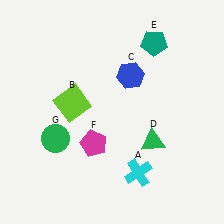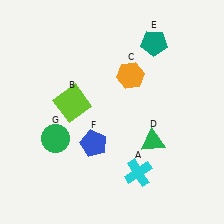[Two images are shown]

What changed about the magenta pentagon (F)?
In Image 1, F is magenta. In Image 2, it changed to blue.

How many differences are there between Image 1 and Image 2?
There are 2 differences between the two images.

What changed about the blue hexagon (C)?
In Image 1, C is blue. In Image 2, it changed to orange.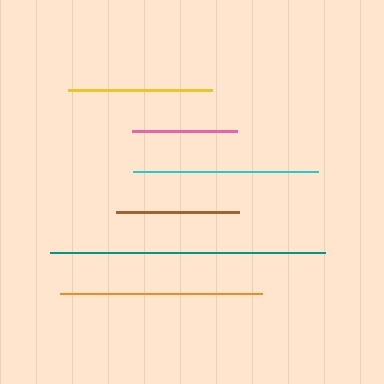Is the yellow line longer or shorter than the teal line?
The teal line is longer than the yellow line.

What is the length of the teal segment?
The teal segment is approximately 275 pixels long.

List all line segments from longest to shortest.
From longest to shortest: teal, orange, cyan, yellow, brown, pink.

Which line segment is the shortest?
The pink line is the shortest at approximately 104 pixels.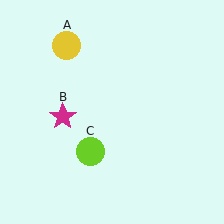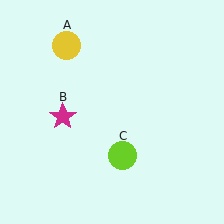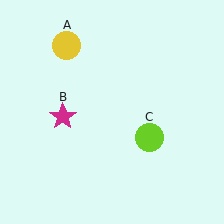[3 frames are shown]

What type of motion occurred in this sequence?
The lime circle (object C) rotated counterclockwise around the center of the scene.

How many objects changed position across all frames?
1 object changed position: lime circle (object C).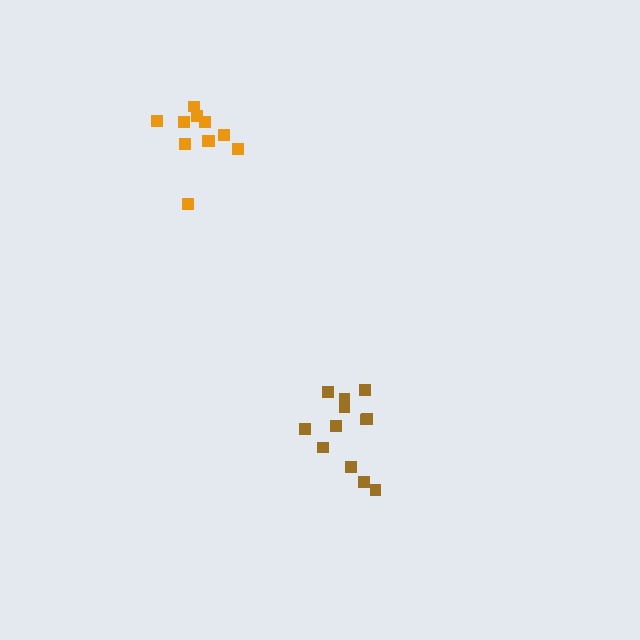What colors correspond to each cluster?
The clusters are colored: orange, brown.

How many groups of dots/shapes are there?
There are 2 groups.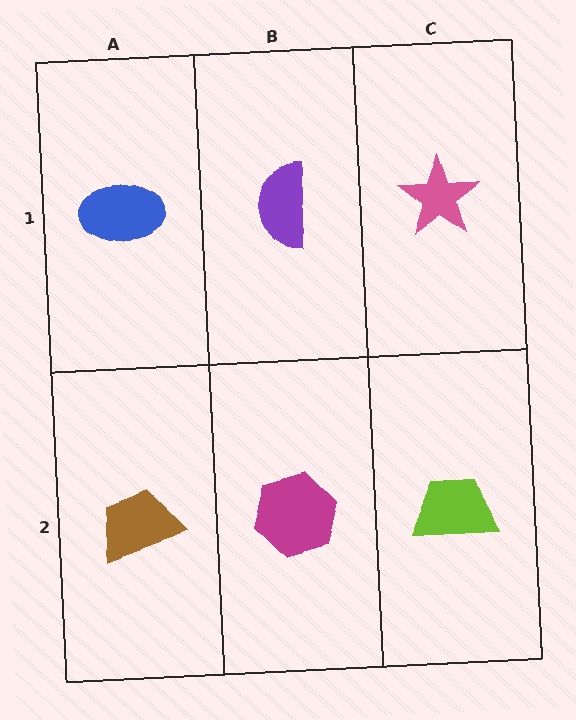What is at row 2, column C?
A lime trapezoid.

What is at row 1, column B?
A purple semicircle.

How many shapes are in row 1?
3 shapes.